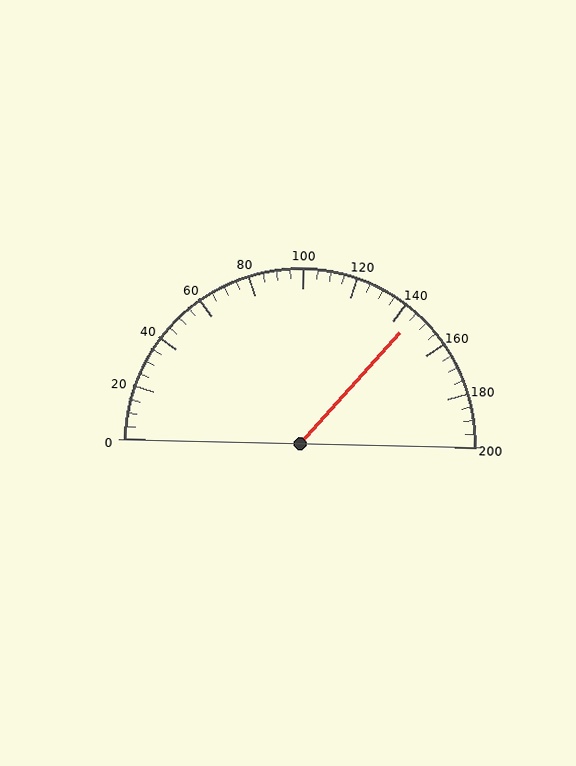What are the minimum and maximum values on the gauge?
The gauge ranges from 0 to 200.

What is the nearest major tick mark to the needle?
The nearest major tick mark is 140.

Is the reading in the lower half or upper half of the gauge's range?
The reading is in the upper half of the range (0 to 200).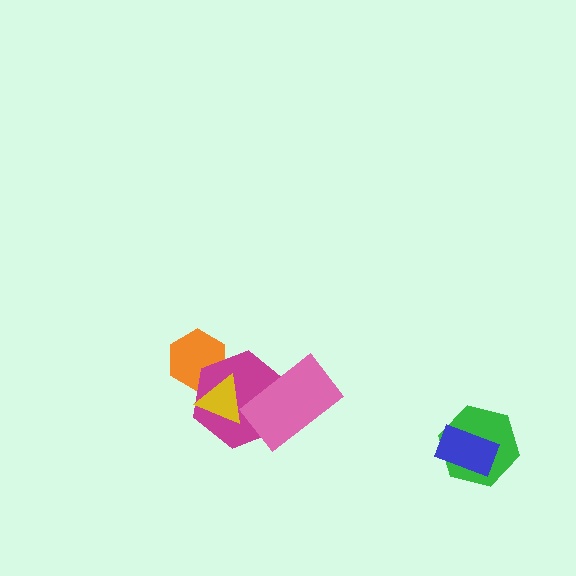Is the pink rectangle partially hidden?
No, no other shape covers it.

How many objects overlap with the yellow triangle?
2 objects overlap with the yellow triangle.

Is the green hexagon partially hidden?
Yes, it is partially covered by another shape.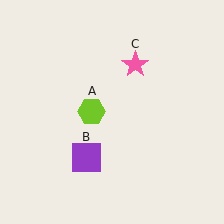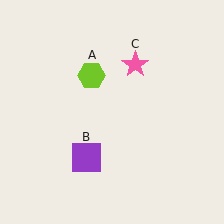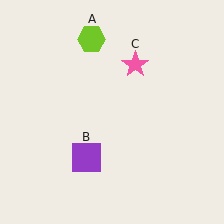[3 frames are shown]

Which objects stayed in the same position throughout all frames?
Purple square (object B) and pink star (object C) remained stationary.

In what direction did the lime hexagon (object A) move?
The lime hexagon (object A) moved up.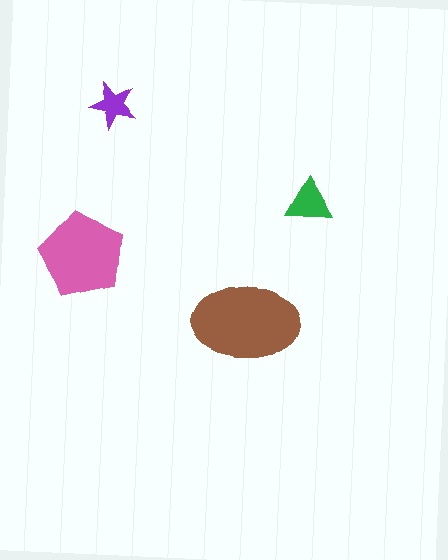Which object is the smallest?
The purple star.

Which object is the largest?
The brown ellipse.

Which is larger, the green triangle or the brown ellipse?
The brown ellipse.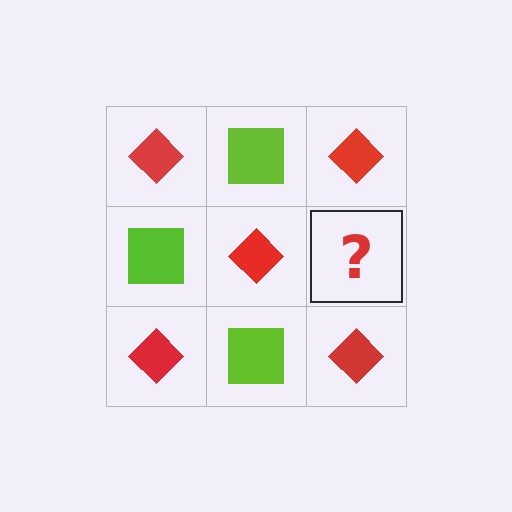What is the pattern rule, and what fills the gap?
The rule is that it alternates red diamond and lime square in a checkerboard pattern. The gap should be filled with a lime square.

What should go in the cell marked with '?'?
The missing cell should contain a lime square.